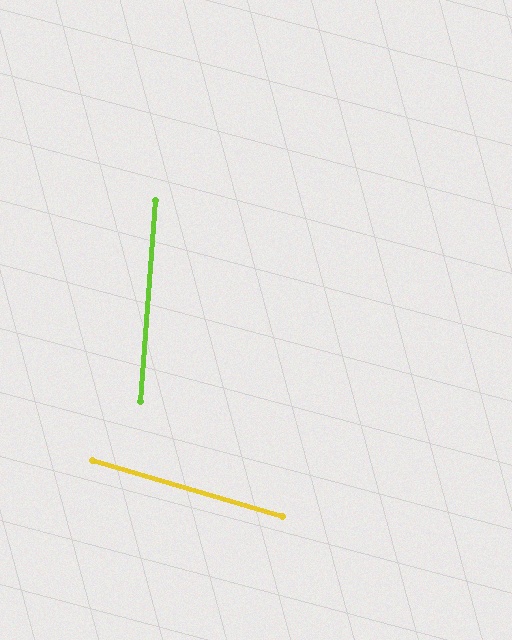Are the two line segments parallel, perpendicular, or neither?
Neither parallel nor perpendicular — they differ by about 78°.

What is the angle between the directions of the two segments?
Approximately 78 degrees.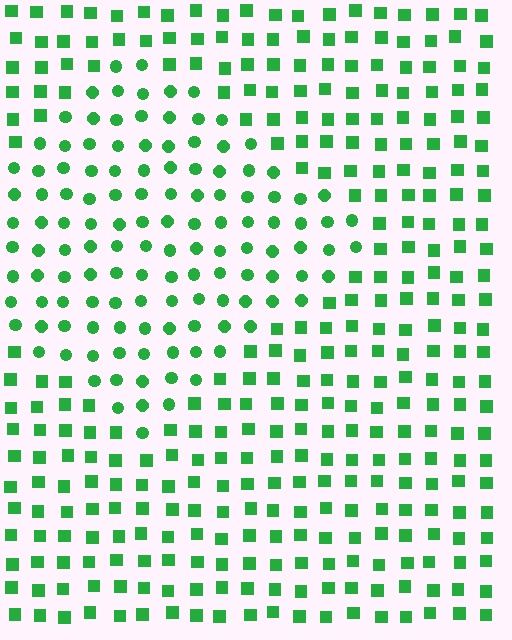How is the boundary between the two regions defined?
The boundary is defined by a change in element shape: circles inside vs. squares outside. All elements share the same color and spacing.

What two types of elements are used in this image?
The image uses circles inside the diamond region and squares outside it.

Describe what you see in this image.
The image is filled with small green elements arranged in a uniform grid. A diamond-shaped region contains circles, while the surrounding area contains squares. The boundary is defined purely by the change in element shape.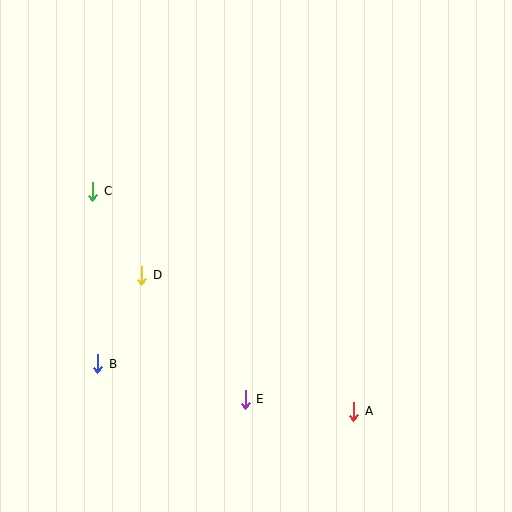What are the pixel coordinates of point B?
Point B is at (98, 364).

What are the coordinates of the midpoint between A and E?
The midpoint between A and E is at (300, 405).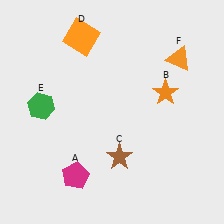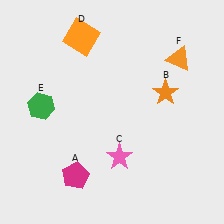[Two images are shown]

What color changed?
The star (C) changed from brown in Image 1 to pink in Image 2.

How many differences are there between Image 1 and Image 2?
There is 1 difference between the two images.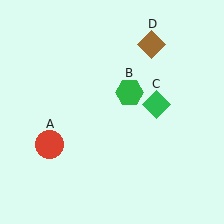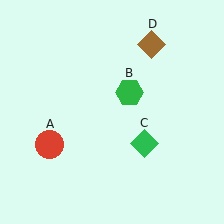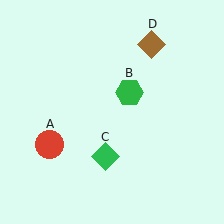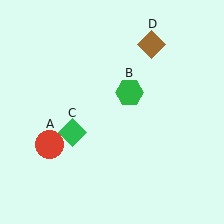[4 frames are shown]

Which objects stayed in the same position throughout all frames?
Red circle (object A) and green hexagon (object B) and brown diamond (object D) remained stationary.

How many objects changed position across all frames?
1 object changed position: green diamond (object C).